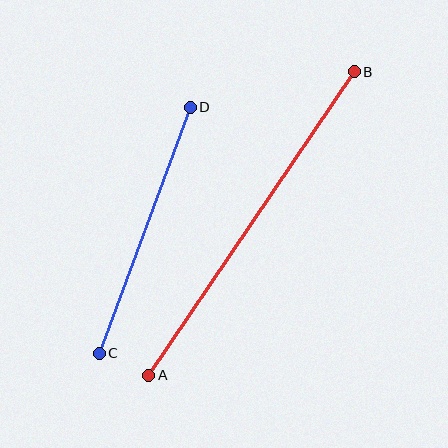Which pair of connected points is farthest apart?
Points A and B are farthest apart.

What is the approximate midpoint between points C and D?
The midpoint is at approximately (145, 230) pixels.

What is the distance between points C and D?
The distance is approximately 263 pixels.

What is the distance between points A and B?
The distance is approximately 366 pixels.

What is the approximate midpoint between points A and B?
The midpoint is at approximately (251, 224) pixels.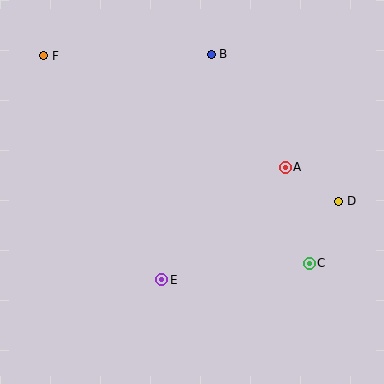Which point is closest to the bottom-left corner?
Point E is closest to the bottom-left corner.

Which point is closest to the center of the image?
Point E at (162, 280) is closest to the center.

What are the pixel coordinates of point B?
Point B is at (211, 54).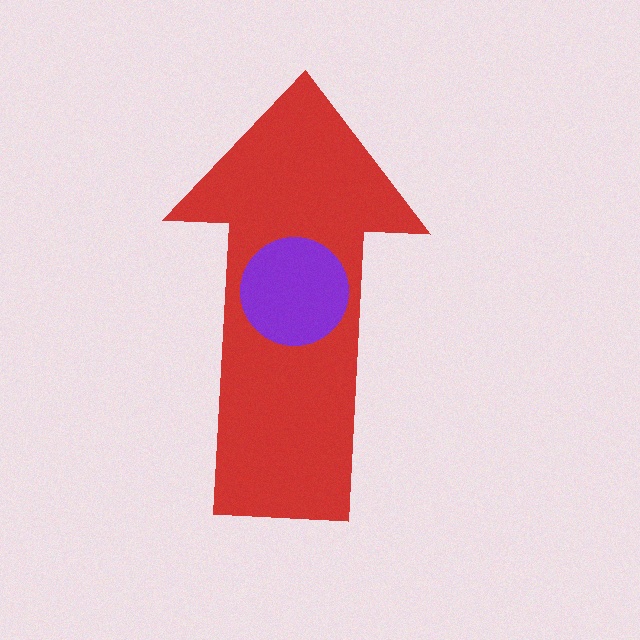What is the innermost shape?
The purple circle.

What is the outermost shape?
The red arrow.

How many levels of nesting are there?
2.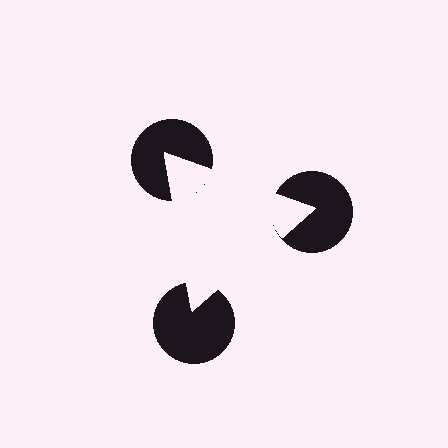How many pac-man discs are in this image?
There are 3 — one at each vertex of the illusory triangle.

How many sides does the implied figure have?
3 sides.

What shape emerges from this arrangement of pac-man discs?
An illusory triangle — its edges are inferred from the aligned wedge cuts in the pac-man discs, not physically drawn.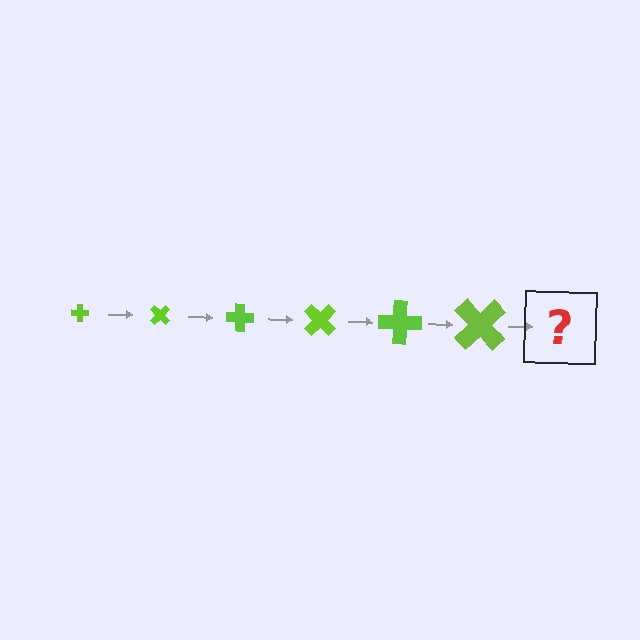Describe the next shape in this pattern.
It should be a cross, larger than the previous one and rotated 270 degrees from the start.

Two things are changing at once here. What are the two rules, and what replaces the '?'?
The two rules are that the cross grows larger each step and it rotates 45 degrees each step. The '?' should be a cross, larger than the previous one and rotated 270 degrees from the start.